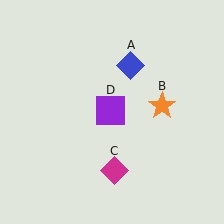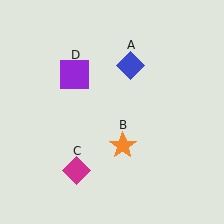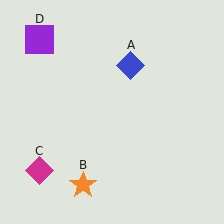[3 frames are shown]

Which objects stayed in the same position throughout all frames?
Blue diamond (object A) remained stationary.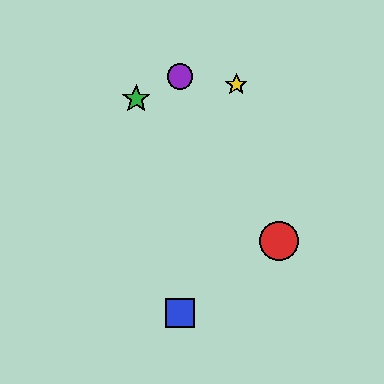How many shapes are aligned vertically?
2 shapes (the blue square, the purple circle) are aligned vertically.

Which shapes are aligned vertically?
The blue square, the purple circle are aligned vertically.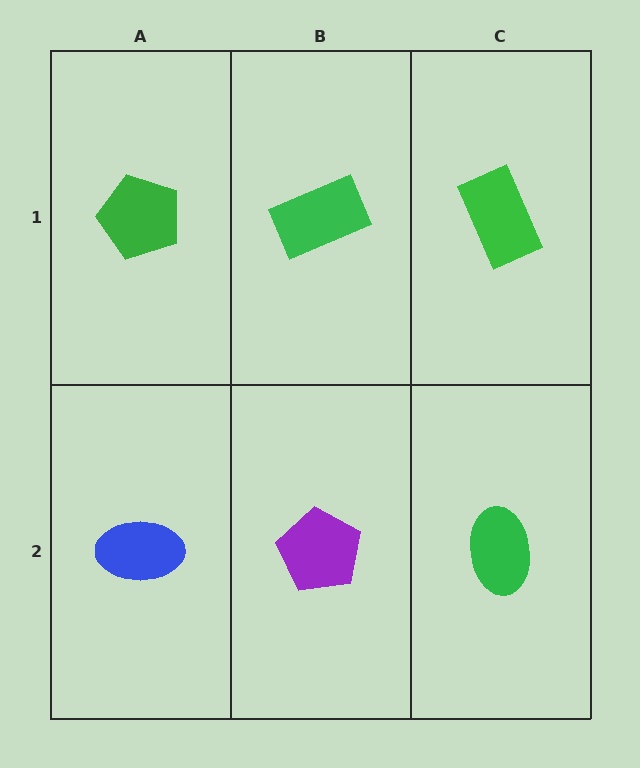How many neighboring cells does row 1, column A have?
2.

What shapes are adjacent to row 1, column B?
A purple pentagon (row 2, column B), a green pentagon (row 1, column A), a green rectangle (row 1, column C).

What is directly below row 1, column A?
A blue ellipse.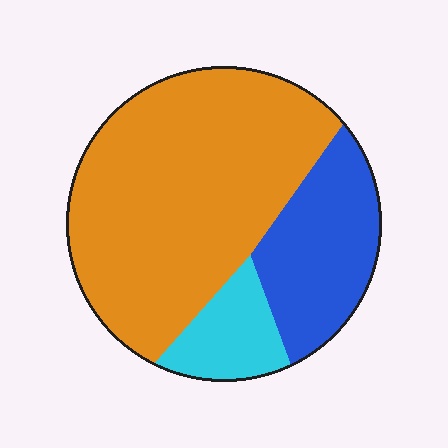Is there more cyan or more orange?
Orange.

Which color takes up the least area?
Cyan, at roughly 10%.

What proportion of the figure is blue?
Blue takes up about one quarter (1/4) of the figure.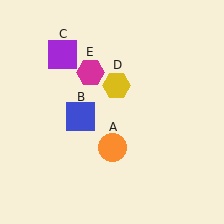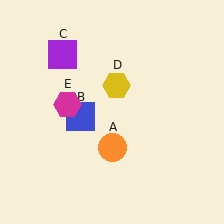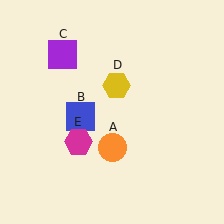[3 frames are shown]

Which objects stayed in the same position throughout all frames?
Orange circle (object A) and blue square (object B) and purple square (object C) and yellow hexagon (object D) remained stationary.